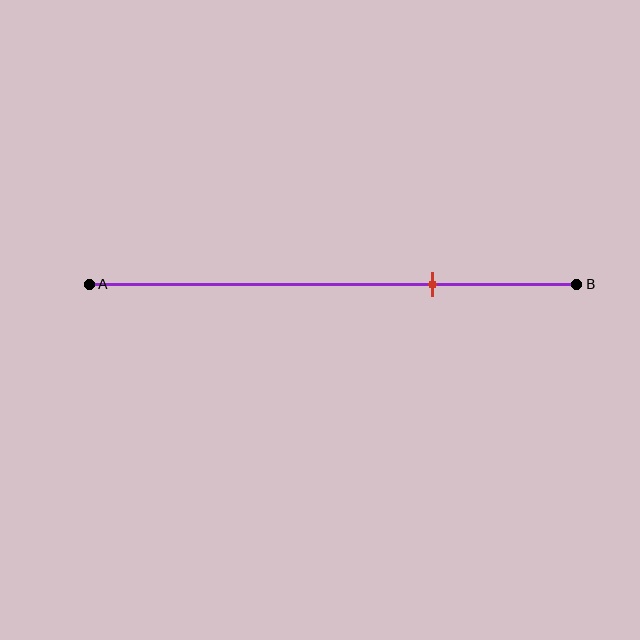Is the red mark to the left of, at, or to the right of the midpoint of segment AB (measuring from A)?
The red mark is to the right of the midpoint of segment AB.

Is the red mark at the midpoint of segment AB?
No, the mark is at about 70% from A, not at the 50% midpoint.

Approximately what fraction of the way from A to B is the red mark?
The red mark is approximately 70% of the way from A to B.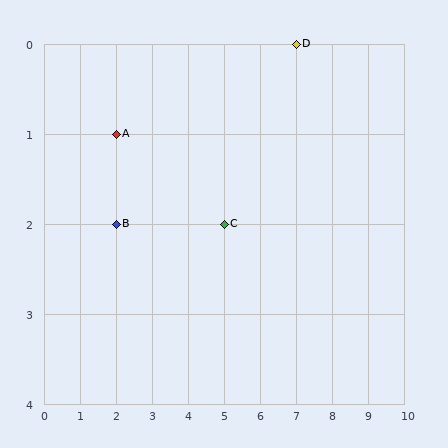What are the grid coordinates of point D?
Point D is at grid coordinates (7, 0).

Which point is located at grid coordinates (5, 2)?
Point C is at (5, 2).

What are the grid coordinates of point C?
Point C is at grid coordinates (5, 2).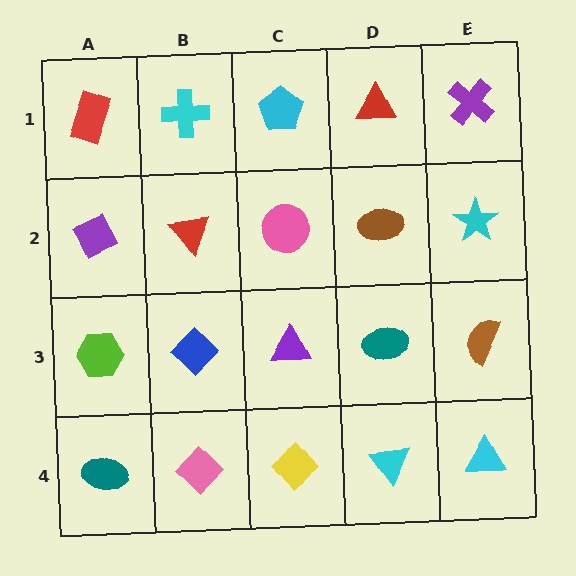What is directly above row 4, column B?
A blue diamond.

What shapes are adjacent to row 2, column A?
A red rectangle (row 1, column A), a lime hexagon (row 3, column A), a red triangle (row 2, column B).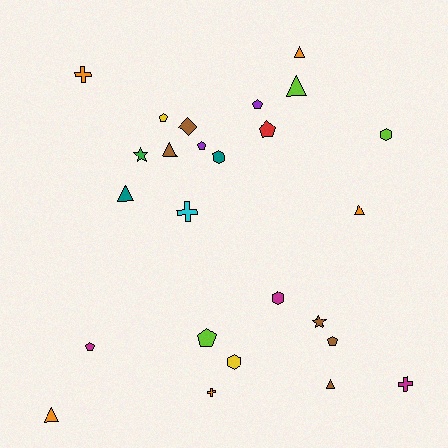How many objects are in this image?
There are 25 objects.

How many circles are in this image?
There are no circles.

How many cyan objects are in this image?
There is 1 cyan object.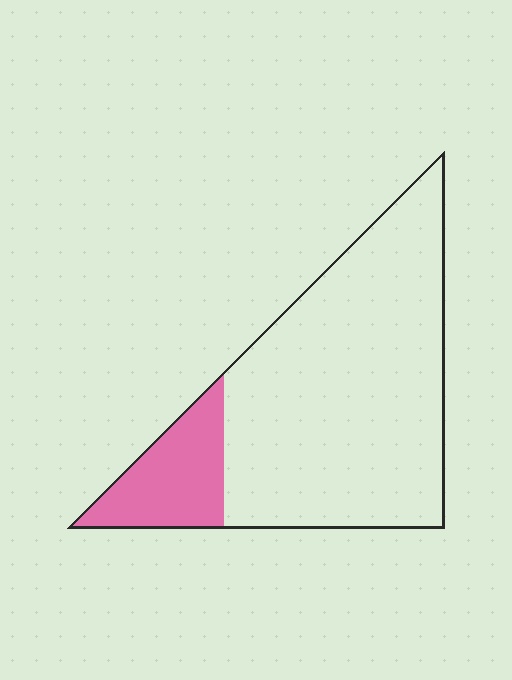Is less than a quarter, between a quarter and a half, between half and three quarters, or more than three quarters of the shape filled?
Less than a quarter.